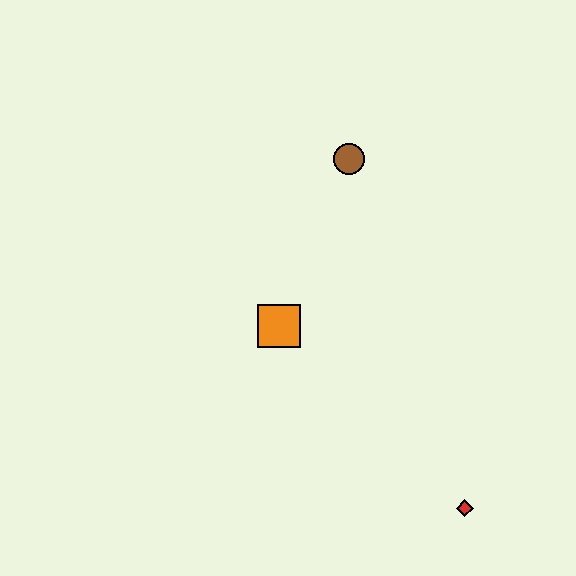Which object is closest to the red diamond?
The orange square is closest to the red diamond.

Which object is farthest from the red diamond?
The brown circle is farthest from the red diamond.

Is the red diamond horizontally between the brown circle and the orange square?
No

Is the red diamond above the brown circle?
No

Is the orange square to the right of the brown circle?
No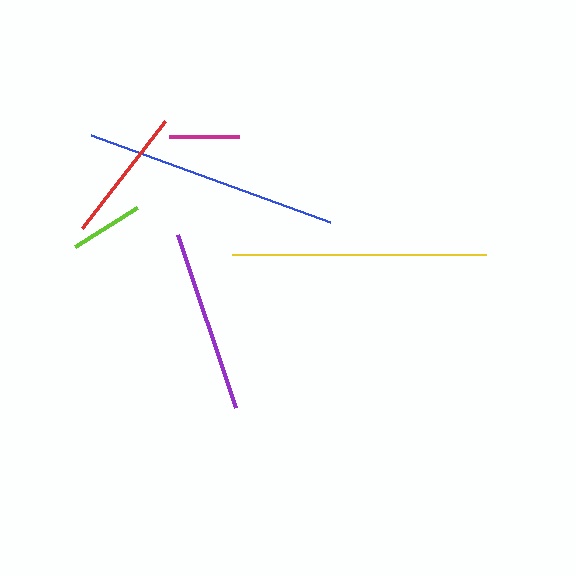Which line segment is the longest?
The blue line is the longest at approximately 255 pixels.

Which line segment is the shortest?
The magenta line is the shortest at approximately 70 pixels.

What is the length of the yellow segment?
The yellow segment is approximately 254 pixels long.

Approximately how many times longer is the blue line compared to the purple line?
The blue line is approximately 1.4 times the length of the purple line.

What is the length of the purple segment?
The purple segment is approximately 182 pixels long.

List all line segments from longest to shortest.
From longest to shortest: blue, yellow, purple, red, lime, magenta.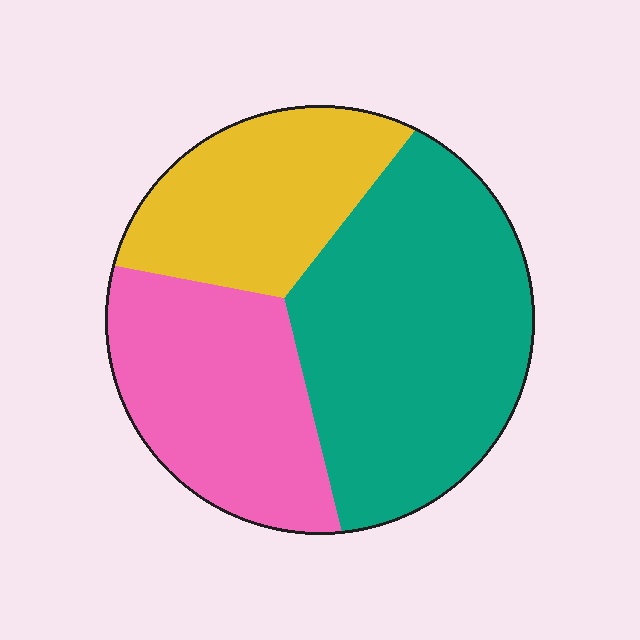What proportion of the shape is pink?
Pink covers 29% of the shape.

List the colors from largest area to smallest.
From largest to smallest: teal, pink, yellow.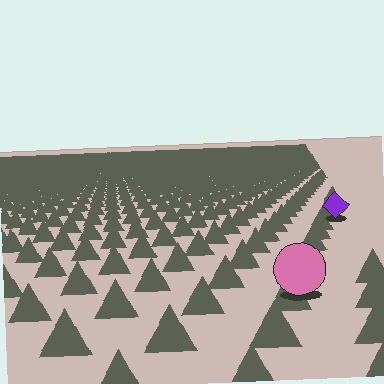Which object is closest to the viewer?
The pink circle is closest. The texture marks near it are larger and more spread out.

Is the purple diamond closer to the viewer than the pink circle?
No. The pink circle is closer — you can tell from the texture gradient: the ground texture is coarser near it.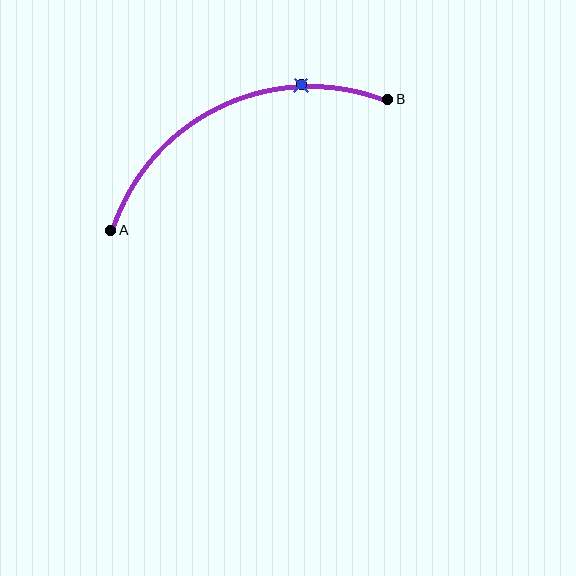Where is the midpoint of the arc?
The arc midpoint is the point on the curve farthest from the straight line joining A and B. It sits above that line.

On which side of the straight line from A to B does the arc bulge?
The arc bulges above the straight line connecting A and B.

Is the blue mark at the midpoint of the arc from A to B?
No. The blue mark lies on the arc but is closer to endpoint B. The arc midpoint would be at the point on the curve equidistant along the arc from both A and B.